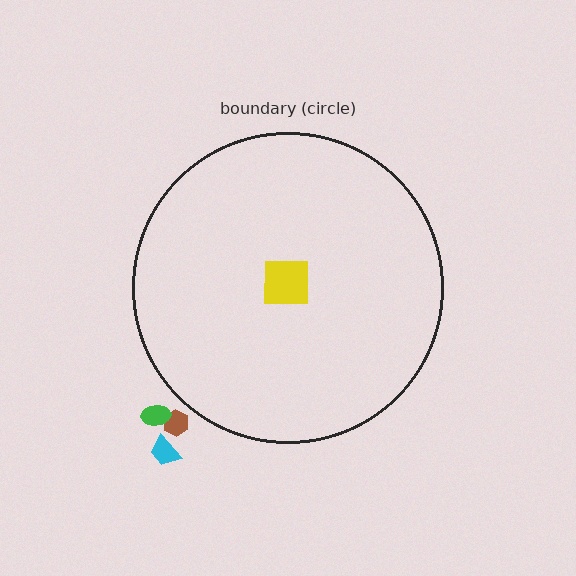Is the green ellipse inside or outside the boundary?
Outside.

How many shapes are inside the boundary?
1 inside, 3 outside.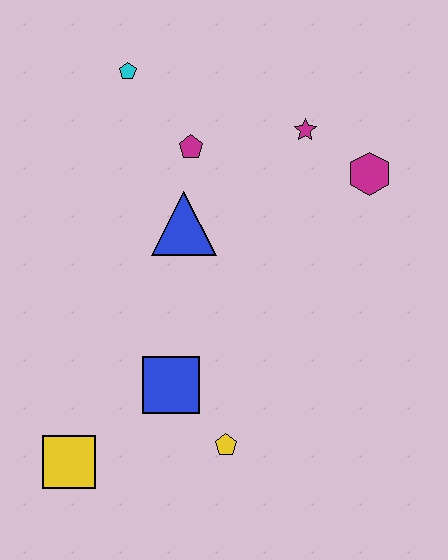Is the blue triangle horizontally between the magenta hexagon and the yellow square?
Yes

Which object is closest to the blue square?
The yellow pentagon is closest to the blue square.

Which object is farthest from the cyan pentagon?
The yellow square is farthest from the cyan pentagon.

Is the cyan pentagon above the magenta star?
Yes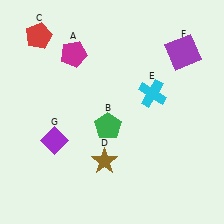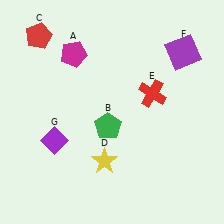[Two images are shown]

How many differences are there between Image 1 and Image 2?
There are 2 differences between the two images.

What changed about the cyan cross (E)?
In Image 1, E is cyan. In Image 2, it changed to red.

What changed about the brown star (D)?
In Image 1, D is brown. In Image 2, it changed to yellow.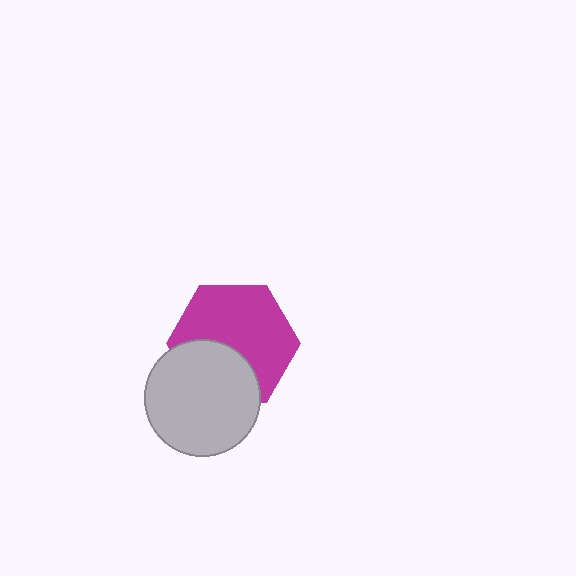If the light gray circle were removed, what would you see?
You would see the complete magenta hexagon.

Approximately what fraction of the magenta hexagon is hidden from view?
Roughly 36% of the magenta hexagon is hidden behind the light gray circle.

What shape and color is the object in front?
The object in front is a light gray circle.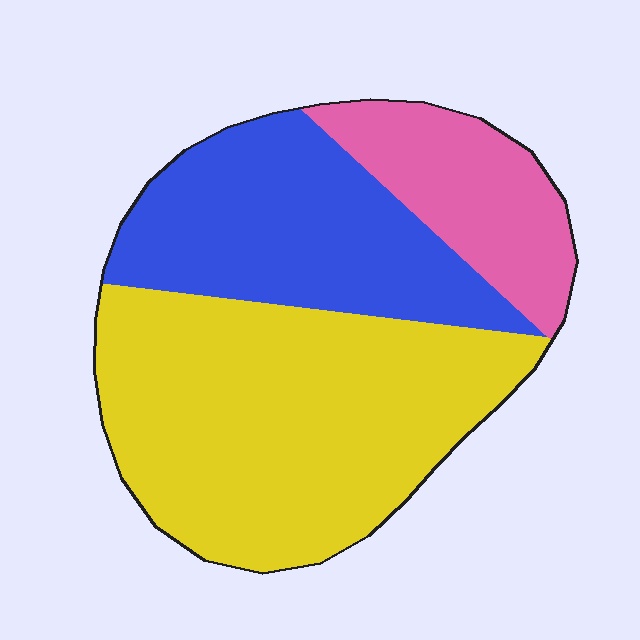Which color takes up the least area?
Pink, at roughly 20%.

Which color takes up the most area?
Yellow, at roughly 50%.